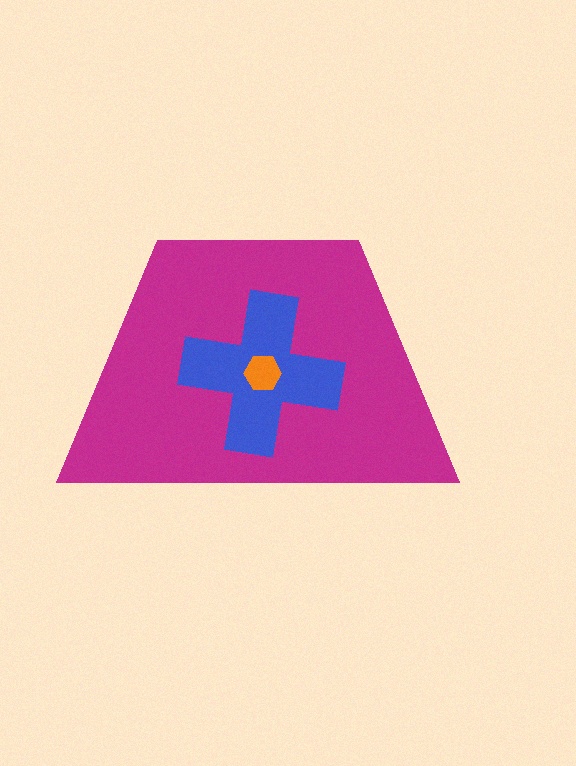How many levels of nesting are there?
3.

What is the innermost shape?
The orange hexagon.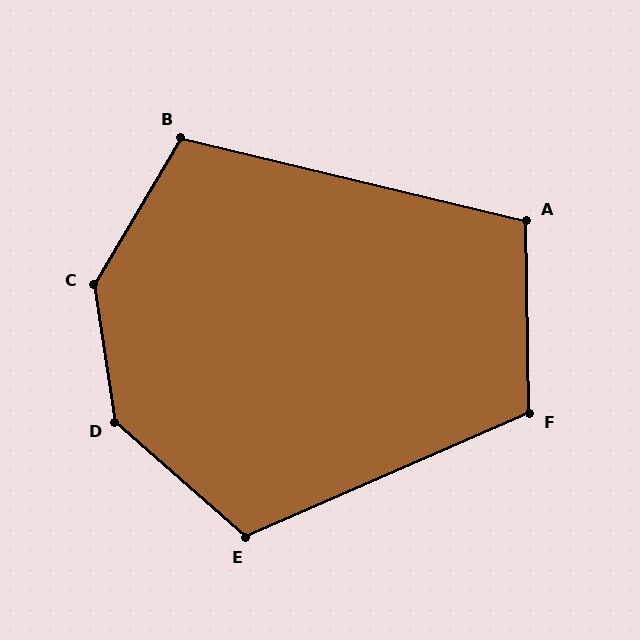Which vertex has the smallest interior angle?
A, at approximately 104 degrees.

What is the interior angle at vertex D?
Approximately 140 degrees (obtuse).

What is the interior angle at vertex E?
Approximately 115 degrees (obtuse).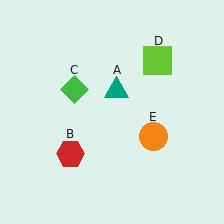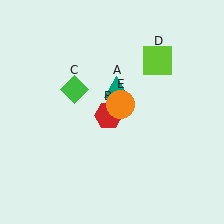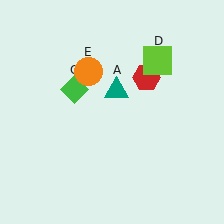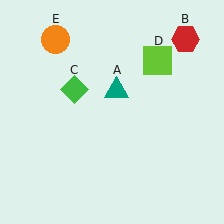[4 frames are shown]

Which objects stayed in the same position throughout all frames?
Teal triangle (object A) and green diamond (object C) and lime square (object D) remained stationary.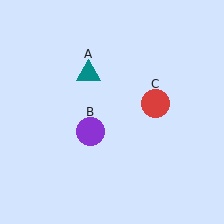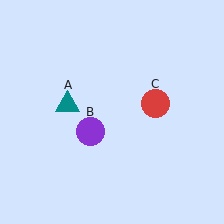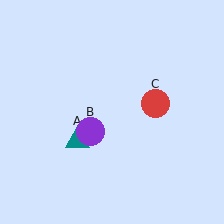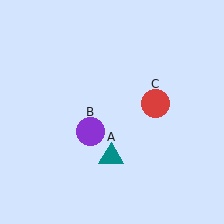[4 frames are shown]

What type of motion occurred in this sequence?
The teal triangle (object A) rotated counterclockwise around the center of the scene.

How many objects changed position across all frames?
1 object changed position: teal triangle (object A).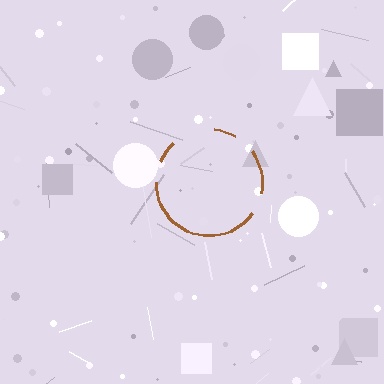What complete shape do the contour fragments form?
The contour fragments form a circle.